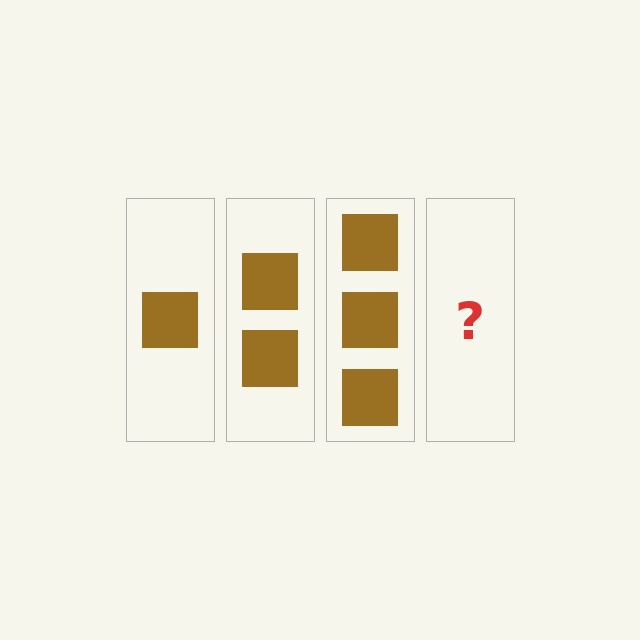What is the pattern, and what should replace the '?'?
The pattern is that each step adds one more square. The '?' should be 4 squares.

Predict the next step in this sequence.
The next step is 4 squares.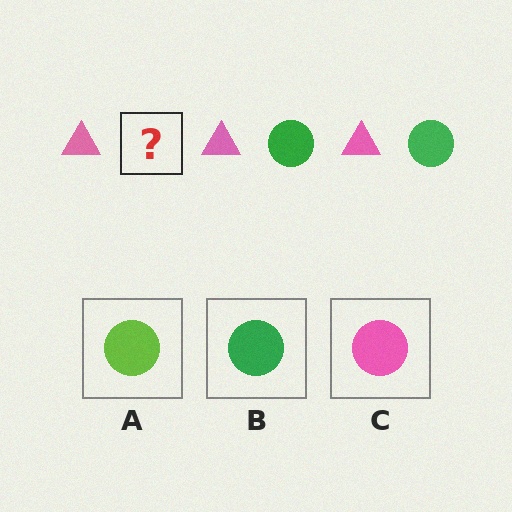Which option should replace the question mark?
Option B.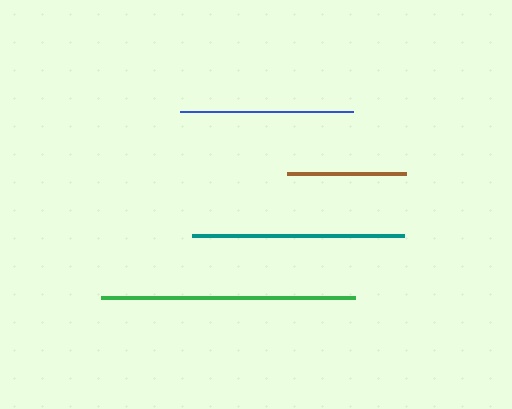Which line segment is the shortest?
The brown line is the shortest at approximately 119 pixels.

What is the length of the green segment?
The green segment is approximately 254 pixels long.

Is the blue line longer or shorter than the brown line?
The blue line is longer than the brown line.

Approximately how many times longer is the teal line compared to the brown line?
The teal line is approximately 1.8 times the length of the brown line.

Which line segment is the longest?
The green line is the longest at approximately 254 pixels.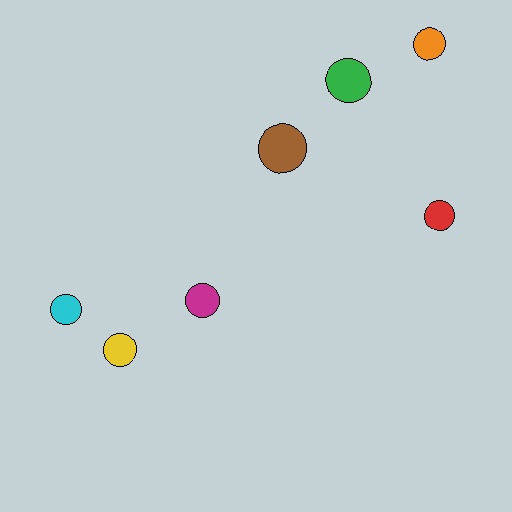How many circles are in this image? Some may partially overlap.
There are 7 circles.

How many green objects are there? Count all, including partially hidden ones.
There is 1 green object.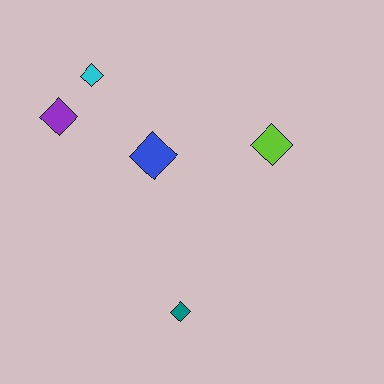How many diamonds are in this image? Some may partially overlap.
There are 5 diamonds.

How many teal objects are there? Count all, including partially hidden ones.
There is 1 teal object.